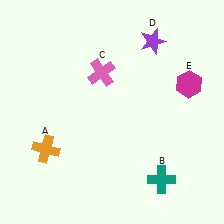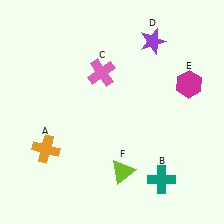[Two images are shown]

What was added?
A lime triangle (F) was added in Image 2.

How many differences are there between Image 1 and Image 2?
There is 1 difference between the two images.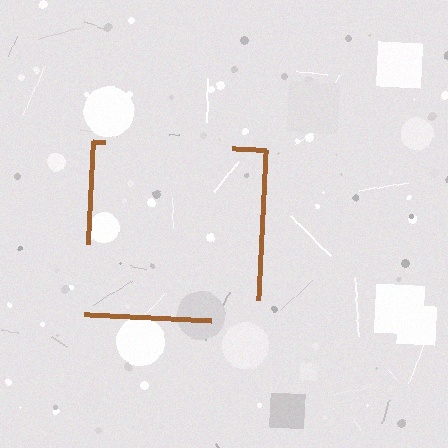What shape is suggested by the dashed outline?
The dashed outline suggests a square.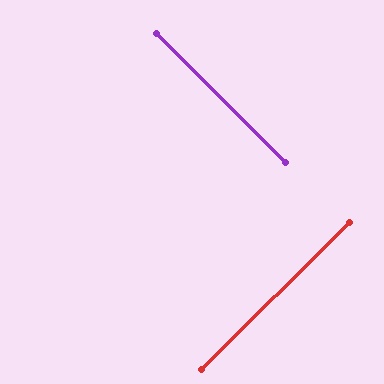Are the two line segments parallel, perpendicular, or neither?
Perpendicular — they meet at approximately 90°.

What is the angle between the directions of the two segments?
Approximately 90 degrees.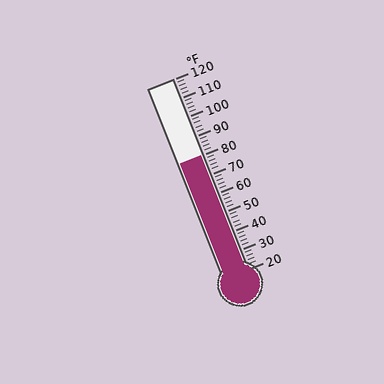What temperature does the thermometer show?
The thermometer shows approximately 80°F.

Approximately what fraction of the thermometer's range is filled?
The thermometer is filled to approximately 60% of its range.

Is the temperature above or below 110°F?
The temperature is below 110°F.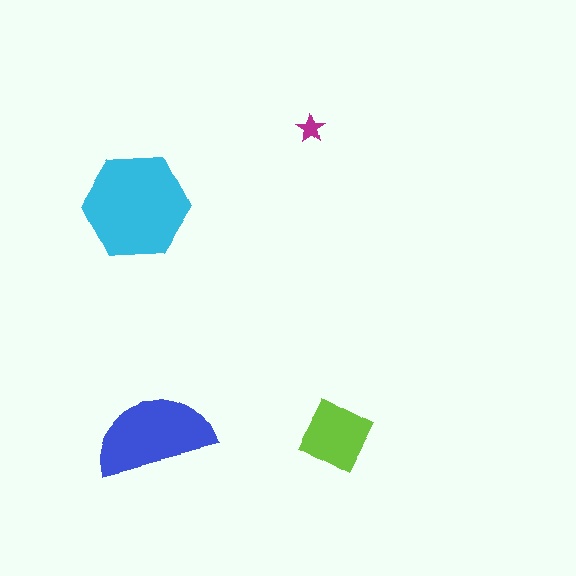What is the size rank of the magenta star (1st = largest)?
4th.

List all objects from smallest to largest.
The magenta star, the lime diamond, the blue semicircle, the cyan hexagon.